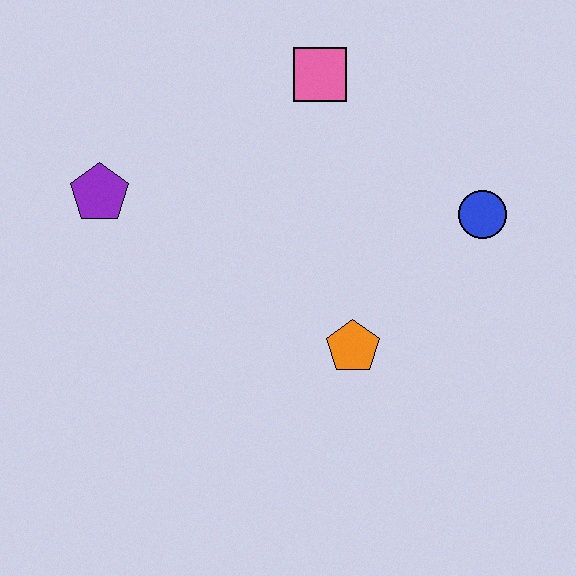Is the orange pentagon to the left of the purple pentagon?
No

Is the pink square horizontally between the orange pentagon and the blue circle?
No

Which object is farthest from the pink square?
The orange pentagon is farthest from the pink square.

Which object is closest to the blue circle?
The orange pentagon is closest to the blue circle.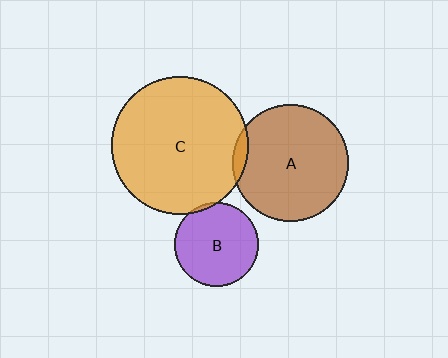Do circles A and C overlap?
Yes.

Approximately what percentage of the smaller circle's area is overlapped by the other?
Approximately 5%.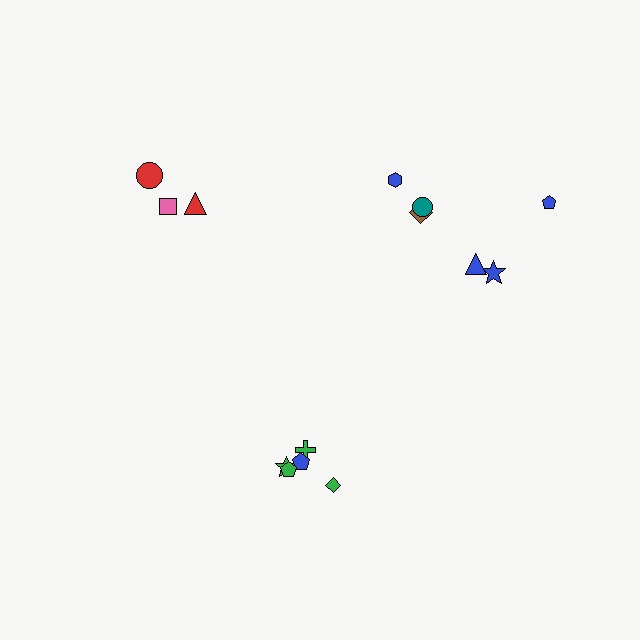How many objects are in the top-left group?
There are 3 objects.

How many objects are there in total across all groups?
There are 14 objects.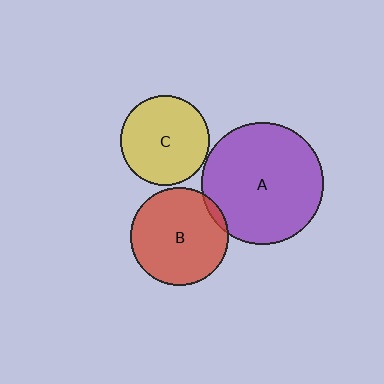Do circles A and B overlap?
Yes.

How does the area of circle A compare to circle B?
Approximately 1.6 times.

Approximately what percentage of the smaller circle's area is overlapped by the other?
Approximately 5%.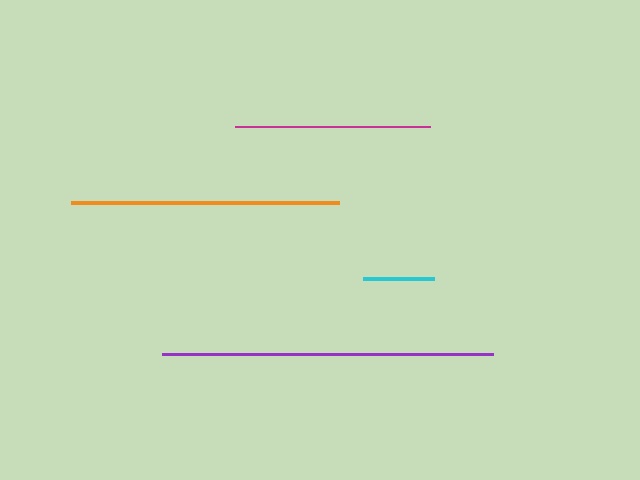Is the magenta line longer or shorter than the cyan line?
The magenta line is longer than the cyan line.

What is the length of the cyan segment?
The cyan segment is approximately 71 pixels long.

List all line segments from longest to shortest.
From longest to shortest: purple, orange, magenta, cyan.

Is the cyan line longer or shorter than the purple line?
The purple line is longer than the cyan line.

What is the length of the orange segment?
The orange segment is approximately 268 pixels long.